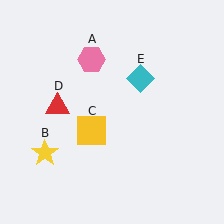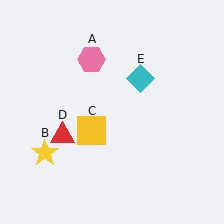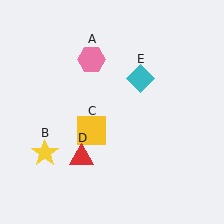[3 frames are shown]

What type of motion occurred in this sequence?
The red triangle (object D) rotated counterclockwise around the center of the scene.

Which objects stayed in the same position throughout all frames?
Pink hexagon (object A) and yellow star (object B) and yellow square (object C) and cyan diamond (object E) remained stationary.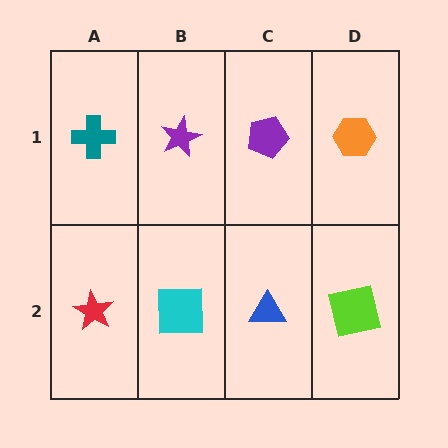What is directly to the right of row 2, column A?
A cyan square.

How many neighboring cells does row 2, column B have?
3.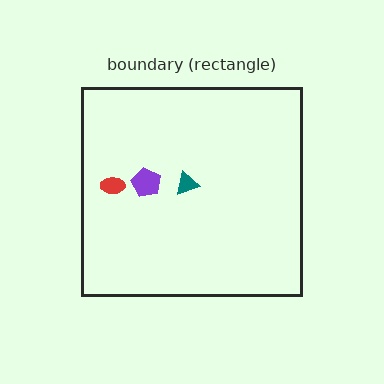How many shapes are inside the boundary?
3 inside, 0 outside.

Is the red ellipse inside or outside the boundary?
Inside.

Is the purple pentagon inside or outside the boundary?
Inside.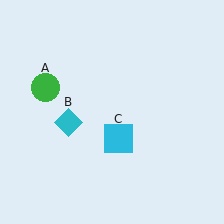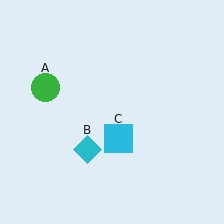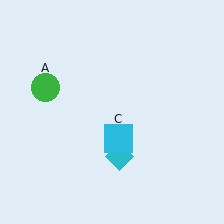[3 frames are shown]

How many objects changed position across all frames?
1 object changed position: cyan diamond (object B).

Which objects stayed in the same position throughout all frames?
Green circle (object A) and cyan square (object C) remained stationary.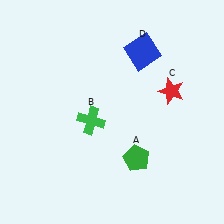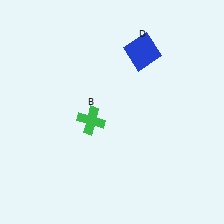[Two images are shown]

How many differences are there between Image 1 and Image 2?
There are 2 differences between the two images.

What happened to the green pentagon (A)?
The green pentagon (A) was removed in Image 2. It was in the bottom-right area of Image 1.